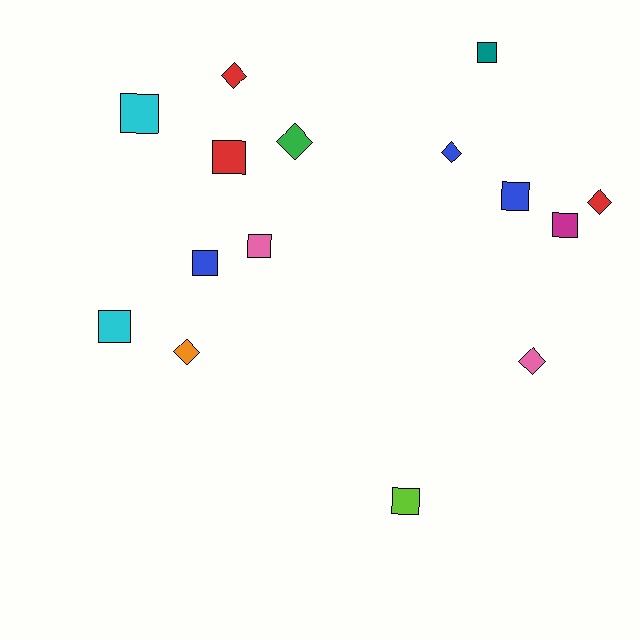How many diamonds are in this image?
There are 6 diamonds.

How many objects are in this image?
There are 15 objects.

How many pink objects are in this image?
There are 2 pink objects.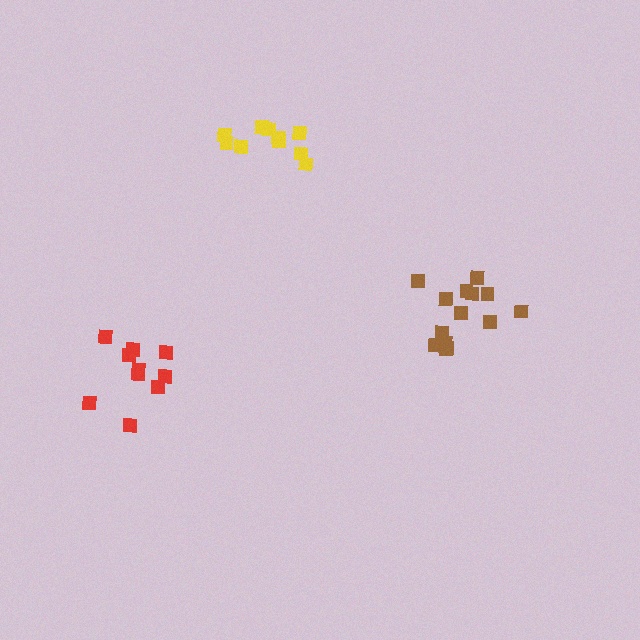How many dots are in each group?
Group 1: 10 dots, Group 2: 14 dots, Group 3: 10 dots (34 total).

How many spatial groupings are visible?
There are 3 spatial groupings.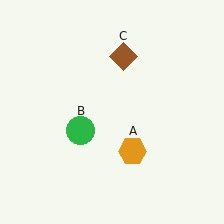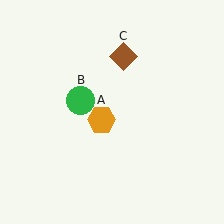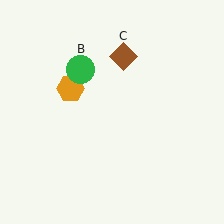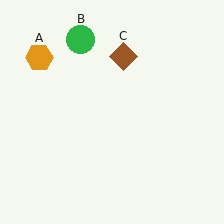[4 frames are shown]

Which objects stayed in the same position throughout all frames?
Brown diamond (object C) remained stationary.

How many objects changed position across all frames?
2 objects changed position: orange hexagon (object A), green circle (object B).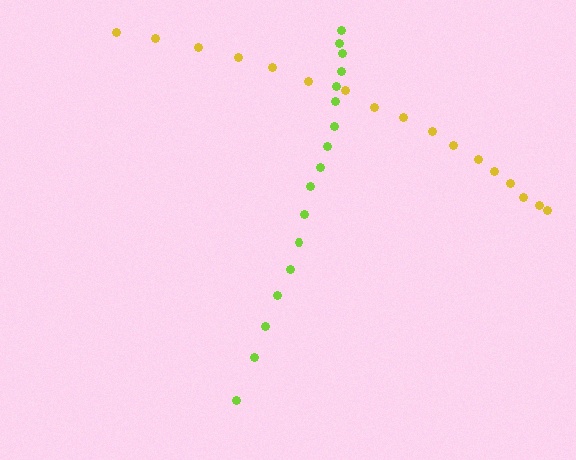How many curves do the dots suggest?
There are 2 distinct paths.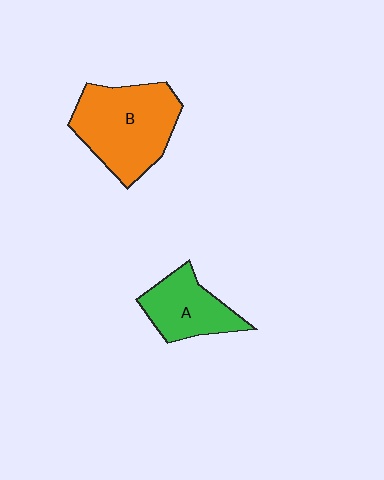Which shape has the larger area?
Shape B (orange).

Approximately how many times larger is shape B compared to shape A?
Approximately 1.7 times.